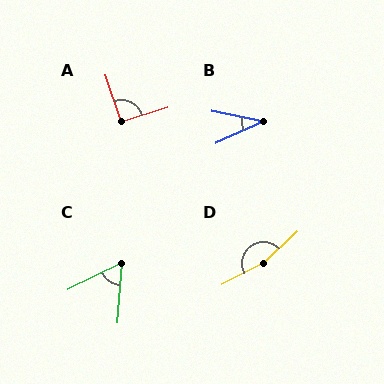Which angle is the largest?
D, at approximately 165 degrees.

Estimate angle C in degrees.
Approximately 59 degrees.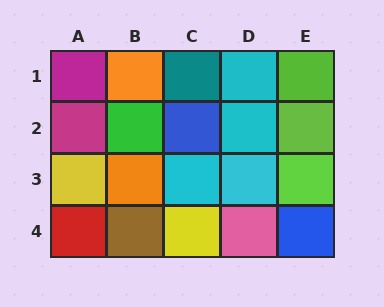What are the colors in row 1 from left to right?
Magenta, orange, teal, cyan, lime.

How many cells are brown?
1 cell is brown.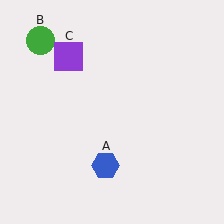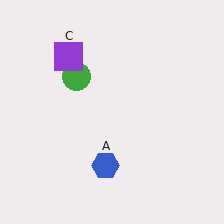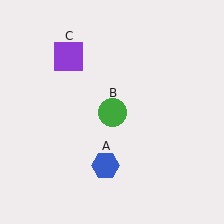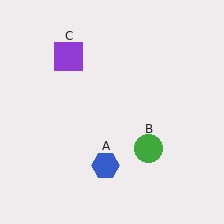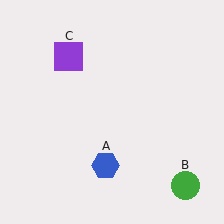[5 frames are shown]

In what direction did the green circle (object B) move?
The green circle (object B) moved down and to the right.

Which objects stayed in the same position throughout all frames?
Blue hexagon (object A) and purple square (object C) remained stationary.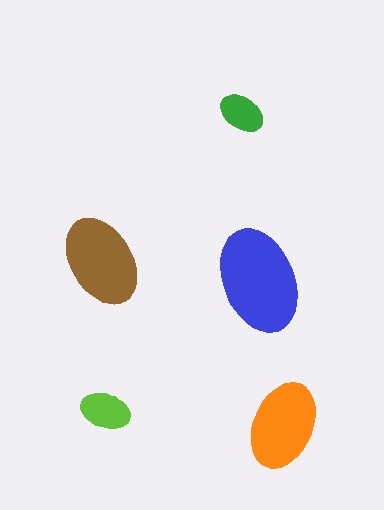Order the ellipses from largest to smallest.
the blue one, the brown one, the orange one, the lime one, the green one.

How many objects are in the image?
There are 5 objects in the image.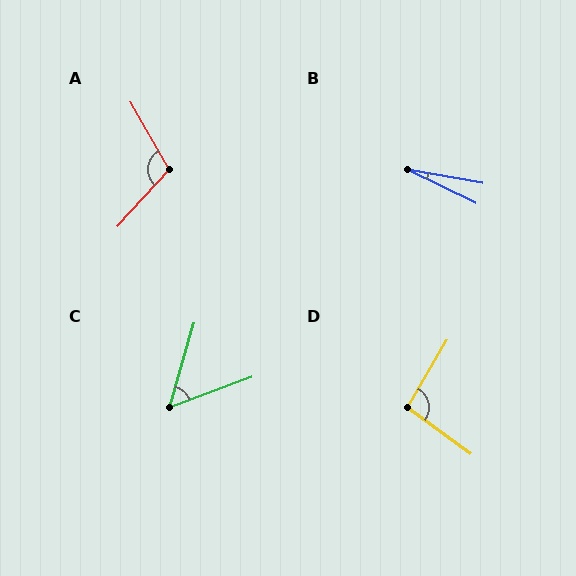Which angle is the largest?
A, at approximately 108 degrees.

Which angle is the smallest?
B, at approximately 16 degrees.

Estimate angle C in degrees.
Approximately 54 degrees.